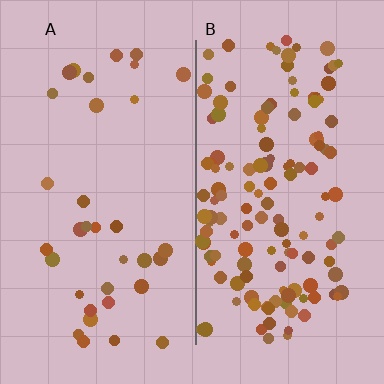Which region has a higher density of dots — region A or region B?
B (the right).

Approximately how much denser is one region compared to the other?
Approximately 3.9× — region B over region A.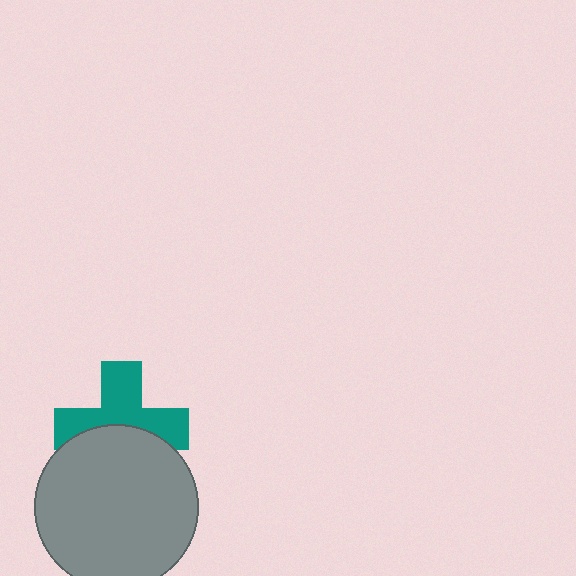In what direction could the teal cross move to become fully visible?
The teal cross could move up. That would shift it out from behind the gray circle entirely.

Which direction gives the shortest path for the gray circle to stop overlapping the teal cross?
Moving down gives the shortest separation.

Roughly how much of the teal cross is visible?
About half of it is visible (roughly 57%).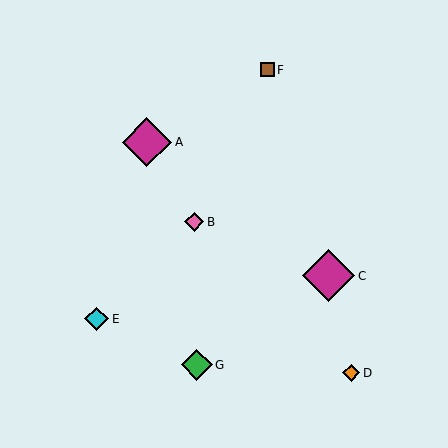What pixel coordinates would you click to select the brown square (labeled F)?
Click at (267, 70) to select the brown square F.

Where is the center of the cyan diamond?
The center of the cyan diamond is at (97, 319).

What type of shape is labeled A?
Shape A is a magenta diamond.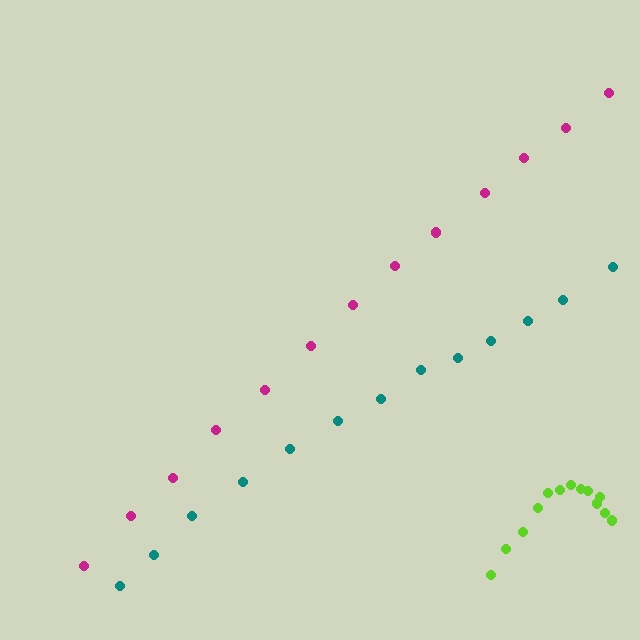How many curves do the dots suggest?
There are 3 distinct paths.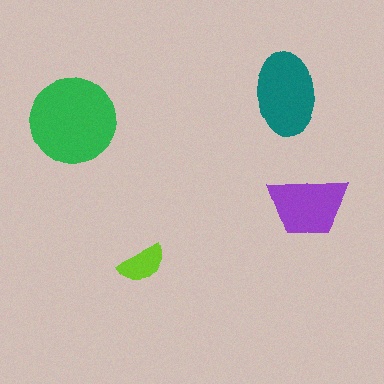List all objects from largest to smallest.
The green circle, the teal ellipse, the purple trapezoid, the lime semicircle.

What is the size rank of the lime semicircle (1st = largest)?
4th.